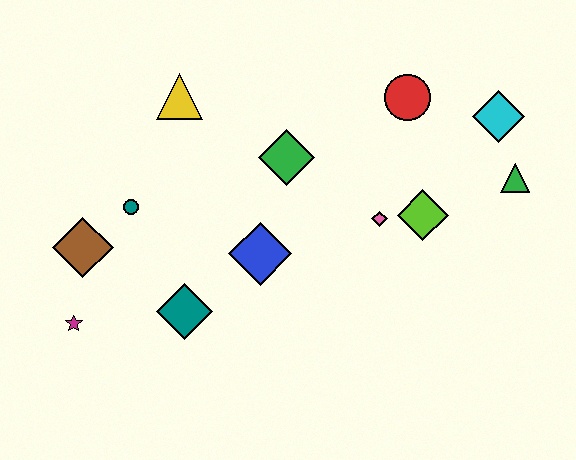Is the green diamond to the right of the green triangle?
No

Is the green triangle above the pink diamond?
Yes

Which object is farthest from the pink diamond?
The magenta star is farthest from the pink diamond.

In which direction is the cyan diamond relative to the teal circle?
The cyan diamond is to the right of the teal circle.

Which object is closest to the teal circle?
The brown diamond is closest to the teal circle.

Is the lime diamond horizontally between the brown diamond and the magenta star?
No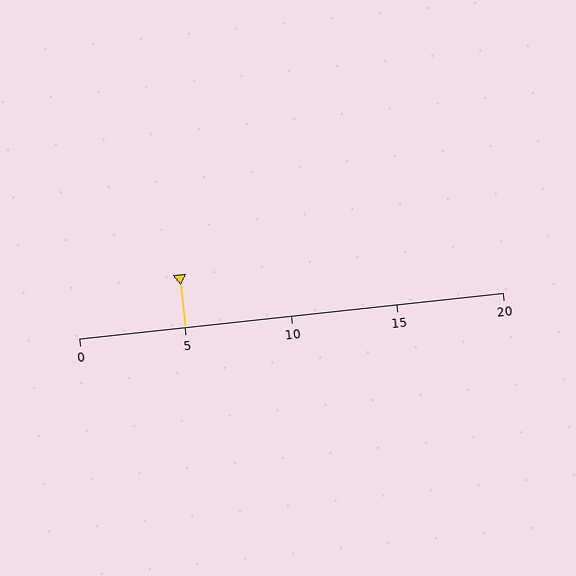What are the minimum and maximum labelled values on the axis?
The axis runs from 0 to 20.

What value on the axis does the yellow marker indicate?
The marker indicates approximately 5.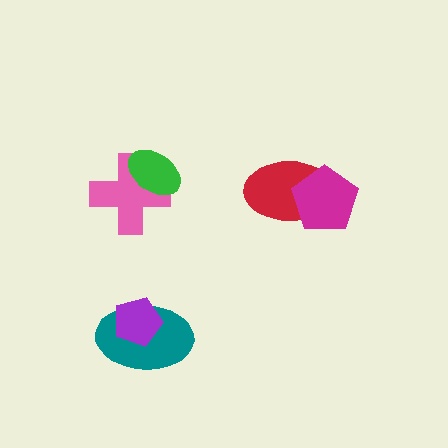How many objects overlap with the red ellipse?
1 object overlaps with the red ellipse.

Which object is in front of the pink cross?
The green ellipse is in front of the pink cross.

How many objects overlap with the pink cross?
1 object overlaps with the pink cross.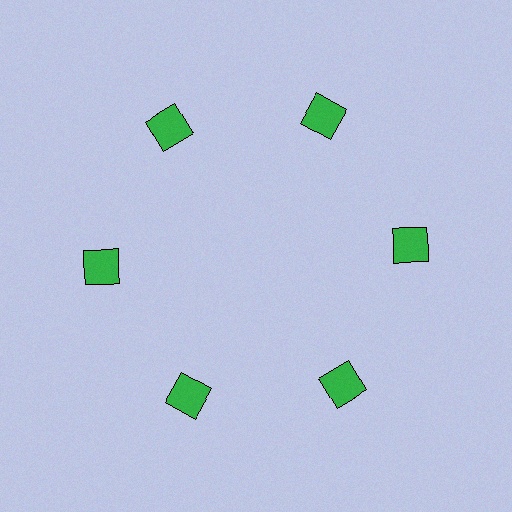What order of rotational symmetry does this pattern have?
This pattern has 6-fold rotational symmetry.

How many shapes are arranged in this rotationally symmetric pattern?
There are 6 shapes, arranged in 6 groups of 1.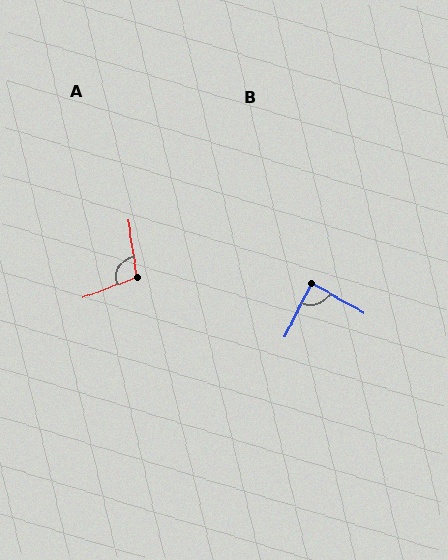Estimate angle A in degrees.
Approximately 103 degrees.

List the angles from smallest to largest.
B (86°), A (103°).